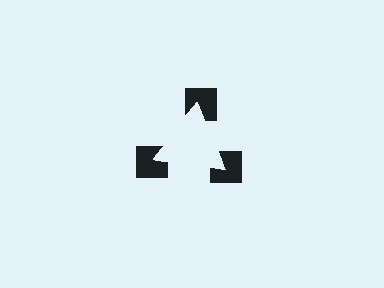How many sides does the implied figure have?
3 sides.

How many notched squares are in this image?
There are 3 — one at each vertex of the illusory triangle.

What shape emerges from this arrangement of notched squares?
An illusory triangle — its edges are inferred from the aligned wedge cuts in the notched squares, not physically drawn.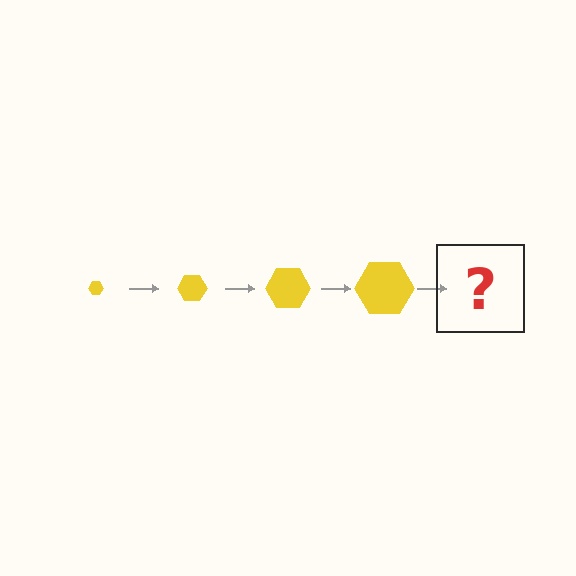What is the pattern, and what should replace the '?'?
The pattern is that the hexagon gets progressively larger each step. The '?' should be a yellow hexagon, larger than the previous one.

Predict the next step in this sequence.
The next step is a yellow hexagon, larger than the previous one.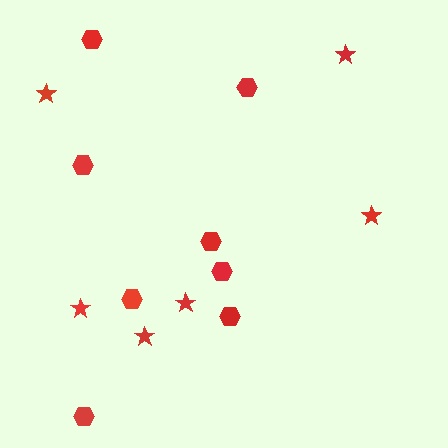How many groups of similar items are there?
There are 2 groups: one group of stars (6) and one group of hexagons (8).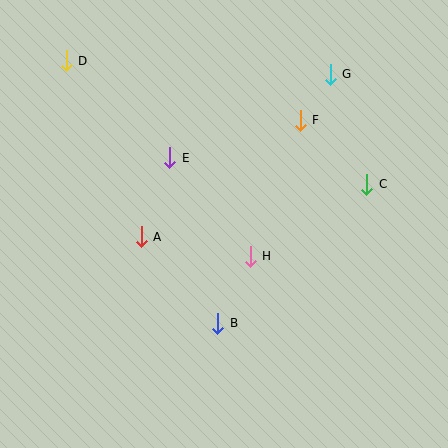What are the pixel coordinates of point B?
Point B is at (218, 323).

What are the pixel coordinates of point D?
Point D is at (66, 61).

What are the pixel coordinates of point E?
Point E is at (170, 158).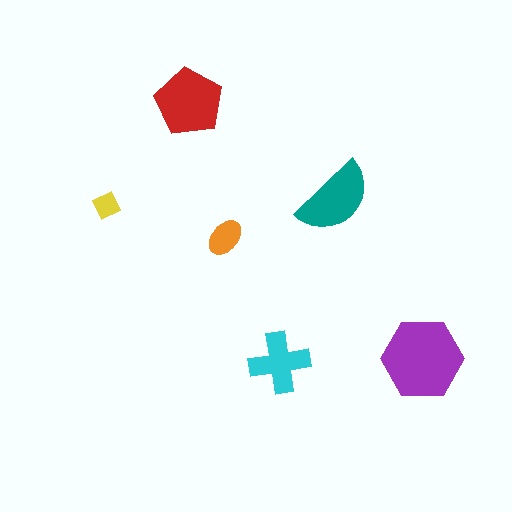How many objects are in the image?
There are 6 objects in the image.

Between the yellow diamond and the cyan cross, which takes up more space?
The cyan cross.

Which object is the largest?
The purple hexagon.